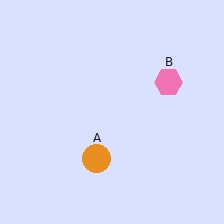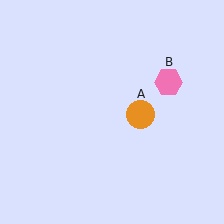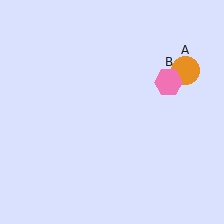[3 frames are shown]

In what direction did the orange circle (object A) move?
The orange circle (object A) moved up and to the right.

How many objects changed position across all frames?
1 object changed position: orange circle (object A).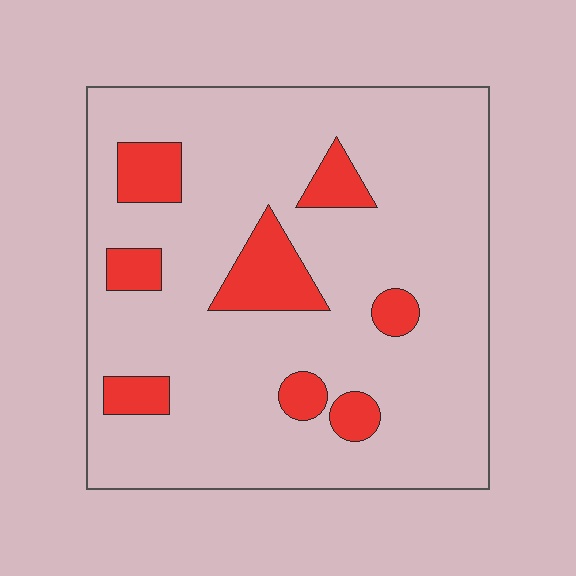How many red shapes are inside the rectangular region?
8.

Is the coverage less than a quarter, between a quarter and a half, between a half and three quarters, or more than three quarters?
Less than a quarter.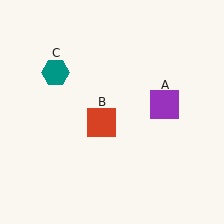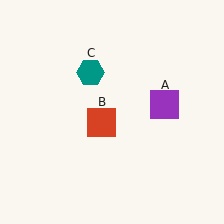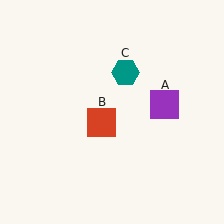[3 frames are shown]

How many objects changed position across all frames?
1 object changed position: teal hexagon (object C).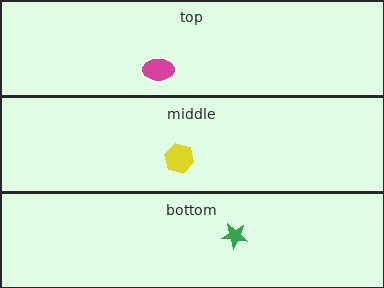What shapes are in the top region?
The magenta ellipse.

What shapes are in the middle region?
The yellow hexagon.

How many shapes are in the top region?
1.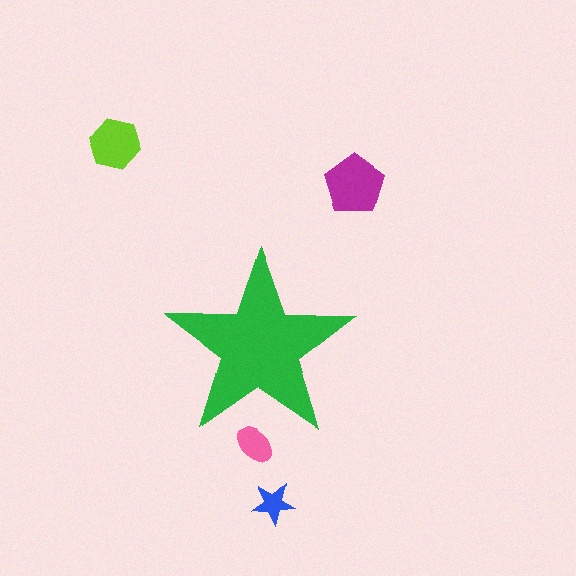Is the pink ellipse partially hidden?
Yes, the pink ellipse is partially hidden behind the green star.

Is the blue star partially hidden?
No, the blue star is fully visible.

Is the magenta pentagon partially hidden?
No, the magenta pentagon is fully visible.